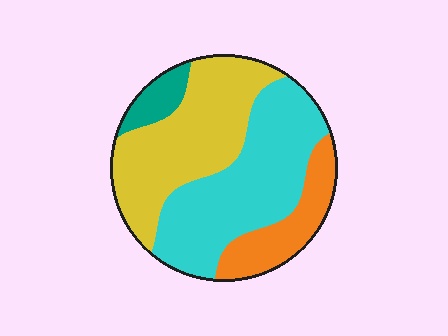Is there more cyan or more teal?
Cyan.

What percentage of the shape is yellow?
Yellow takes up about three eighths (3/8) of the shape.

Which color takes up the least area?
Teal, at roughly 5%.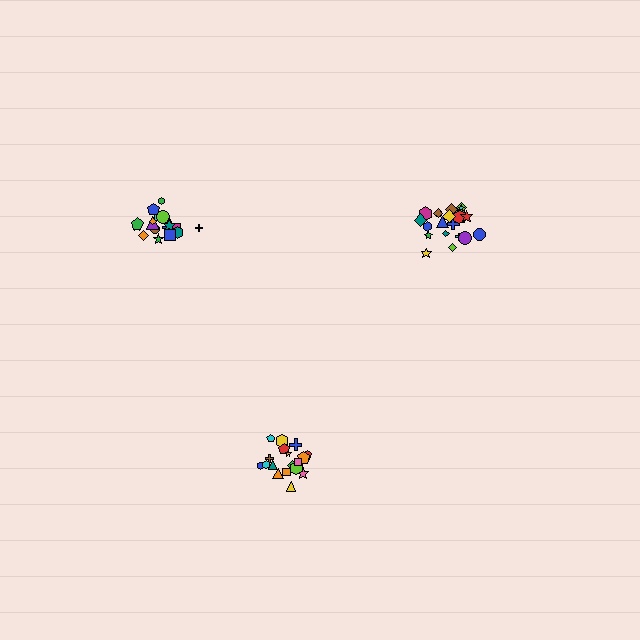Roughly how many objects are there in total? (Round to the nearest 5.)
Roughly 60 objects in total.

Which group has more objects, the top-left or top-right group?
The top-right group.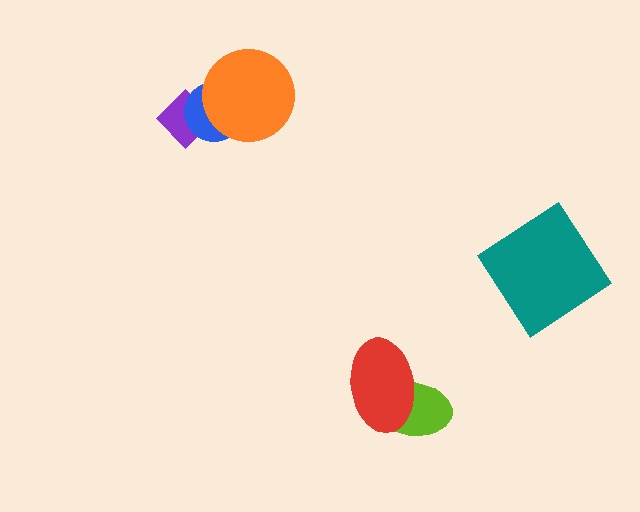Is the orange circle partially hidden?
No, no other shape covers it.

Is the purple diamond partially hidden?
Yes, it is partially covered by another shape.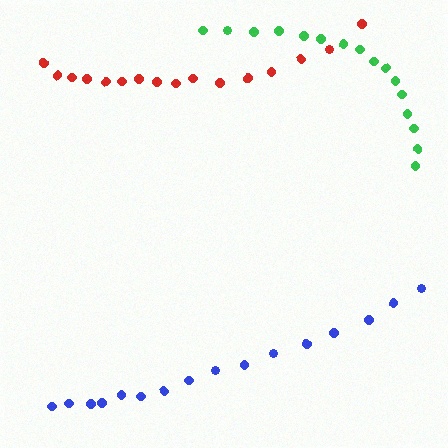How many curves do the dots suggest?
There are 3 distinct paths.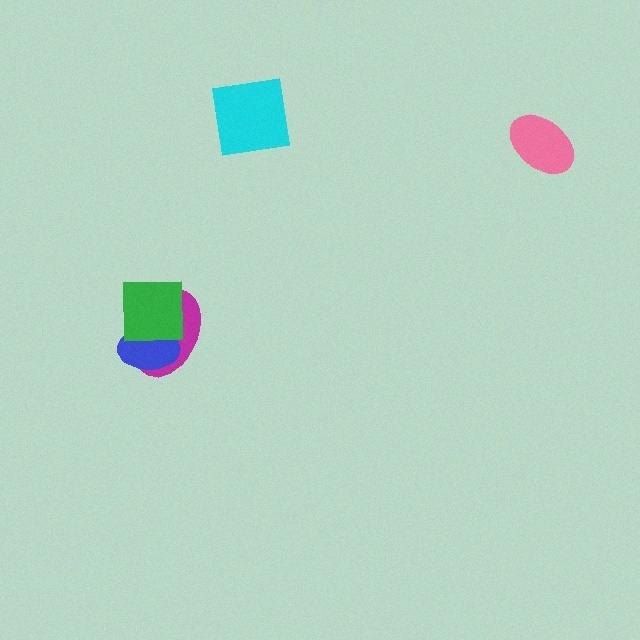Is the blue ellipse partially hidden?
Yes, it is partially covered by another shape.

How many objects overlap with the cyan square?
0 objects overlap with the cyan square.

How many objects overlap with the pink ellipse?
0 objects overlap with the pink ellipse.